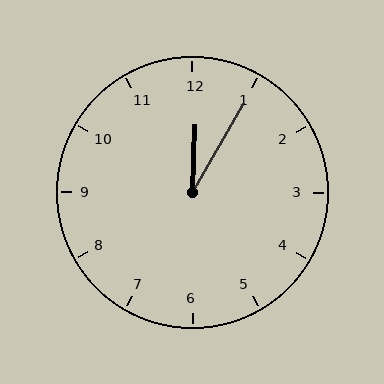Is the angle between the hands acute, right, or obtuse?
It is acute.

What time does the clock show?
12:05.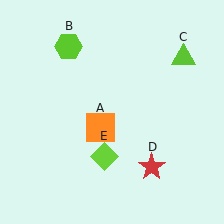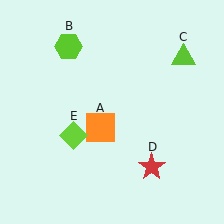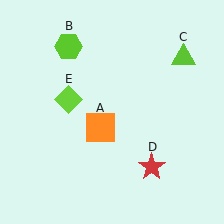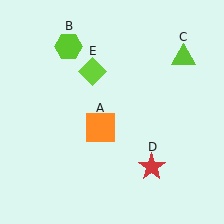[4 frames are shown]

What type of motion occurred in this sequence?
The lime diamond (object E) rotated clockwise around the center of the scene.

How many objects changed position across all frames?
1 object changed position: lime diamond (object E).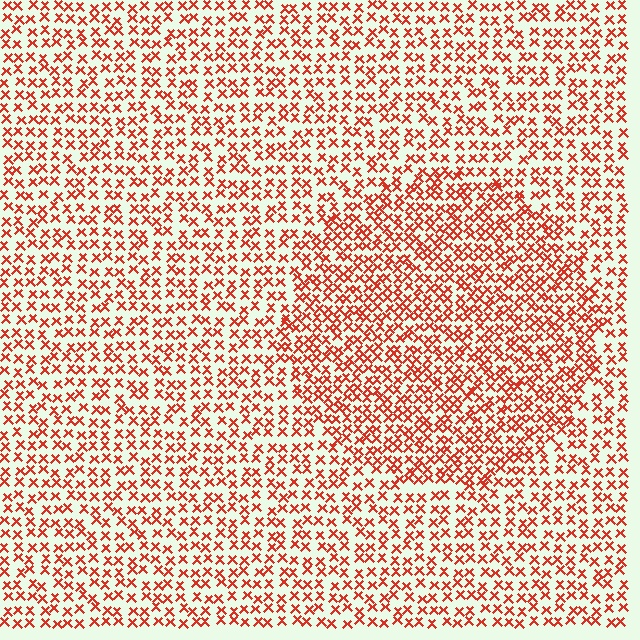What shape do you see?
I see a circle.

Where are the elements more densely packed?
The elements are more densely packed inside the circle boundary.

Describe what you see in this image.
The image contains small red elements arranged at two different densities. A circle-shaped region is visible where the elements are more densely packed than the surrounding area.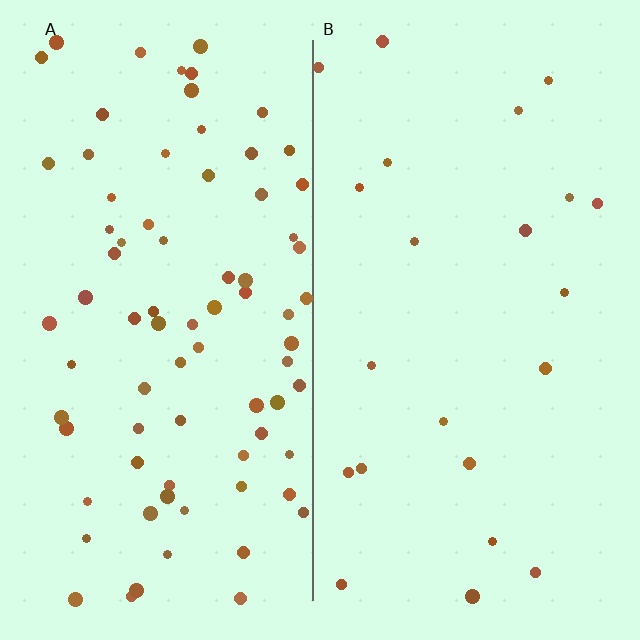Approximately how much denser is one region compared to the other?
Approximately 3.5× — region A over region B.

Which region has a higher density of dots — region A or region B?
A (the left).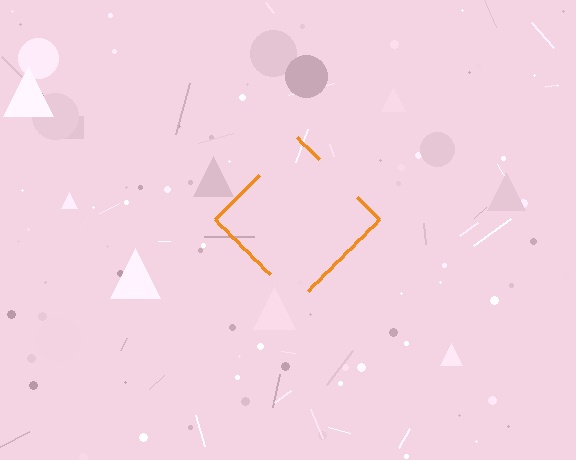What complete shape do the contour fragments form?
The contour fragments form a diamond.